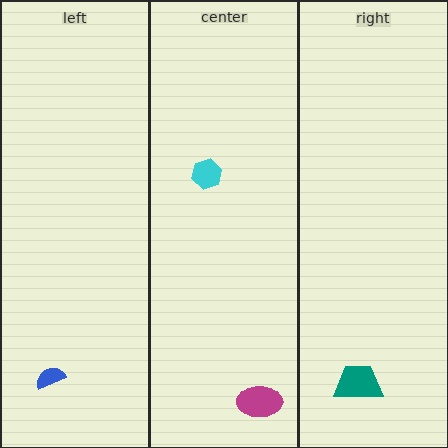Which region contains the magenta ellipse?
The center region.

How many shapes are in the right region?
1.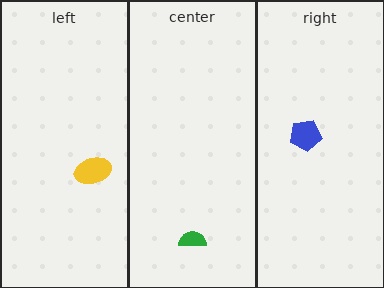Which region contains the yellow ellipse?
The left region.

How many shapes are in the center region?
1.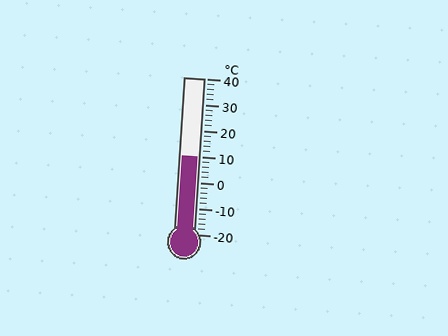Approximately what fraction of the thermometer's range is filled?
The thermometer is filled to approximately 50% of its range.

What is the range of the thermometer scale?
The thermometer scale ranges from -20°C to 40°C.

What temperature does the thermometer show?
The thermometer shows approximately 10°C.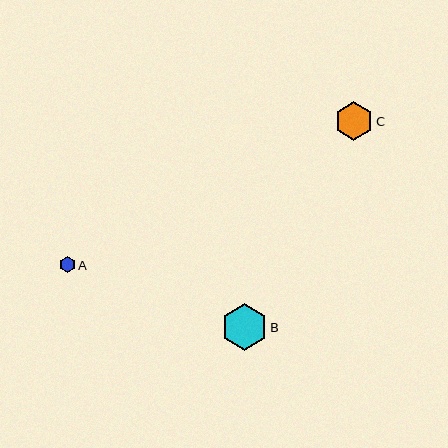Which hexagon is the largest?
Hexagon B is the largest with a size of approximately 46 pixels.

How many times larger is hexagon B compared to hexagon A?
Hexagon B is approximately 2.9 times the size of hexagon A.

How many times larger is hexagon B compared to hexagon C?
Hexagon B is approximately 1.2 times the size of hexagon C.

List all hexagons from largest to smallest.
From largest to smallest: B, C, A.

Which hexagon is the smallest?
Hexagon A is the smallest with a size of approximately 16 pixels.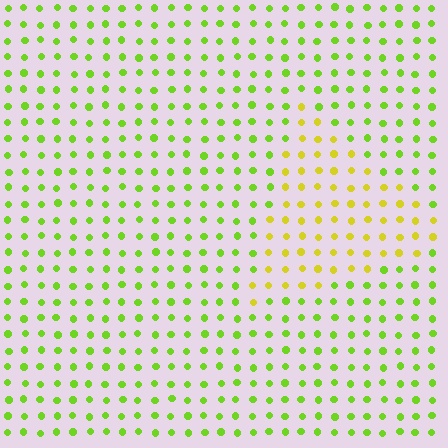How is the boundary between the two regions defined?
The boundary is defined purely by a slight shift in hue (about 36 degrees). Spacing, size, and orientation are identical on both sides.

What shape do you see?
I see a triangle.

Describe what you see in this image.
The image is filled with small lime elements in a uniform arrangement. A triangle-shaped region is visible where the elements are tinted to a slightly different hue, forming a subtle color boundary.